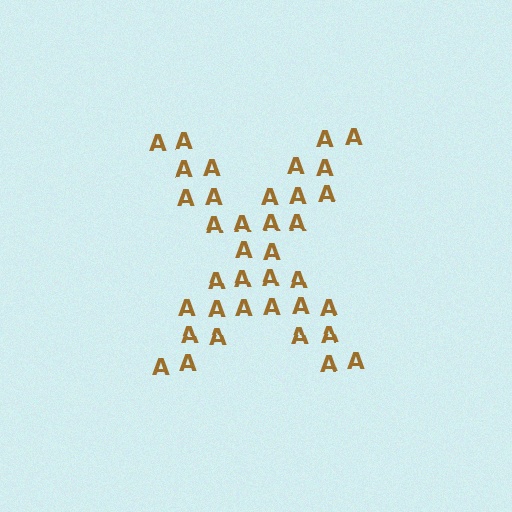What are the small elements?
The small elements are letter A's.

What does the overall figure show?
The overall figure shows the letter X.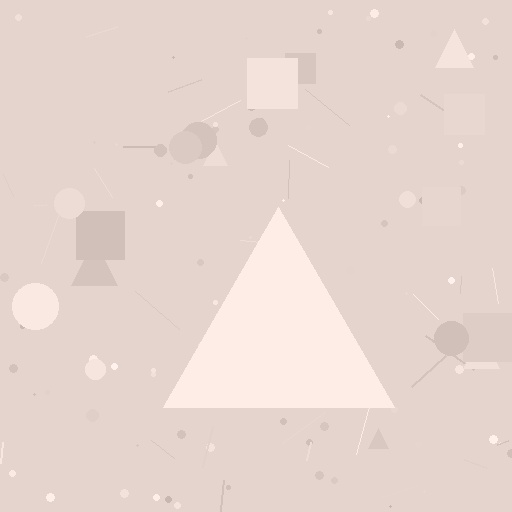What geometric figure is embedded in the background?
A triangle is embedded in the background.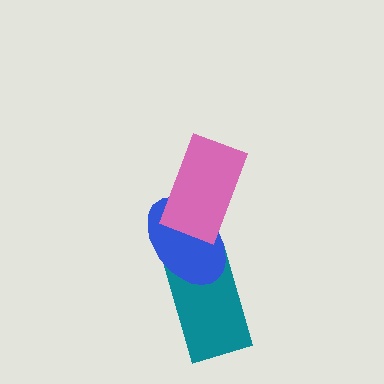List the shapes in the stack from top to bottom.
From top to bottom: the pink rectangle, the blue ellipse, the teal rectangle.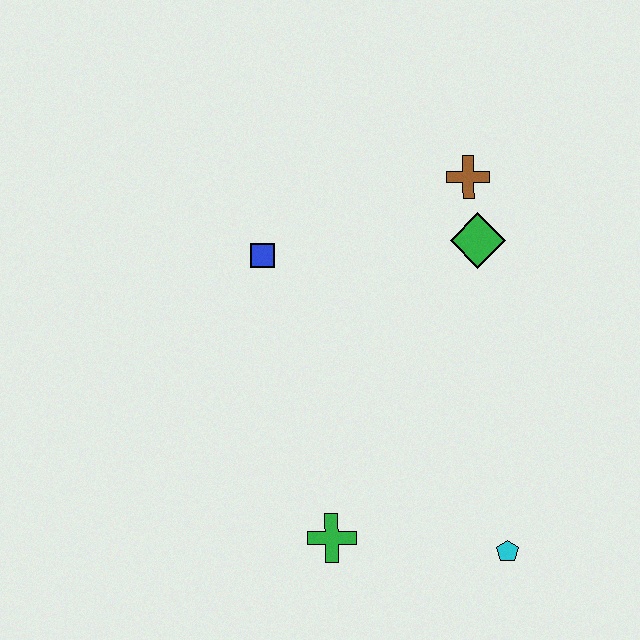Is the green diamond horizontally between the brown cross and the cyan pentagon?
Yes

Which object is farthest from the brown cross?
The green cross is farthest from the brown cross.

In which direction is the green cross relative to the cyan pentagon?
The green cross is to the left of the cyan pentagon.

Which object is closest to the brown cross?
The green diamond is closest to the brown cross.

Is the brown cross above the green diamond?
Yes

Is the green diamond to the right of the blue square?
Yes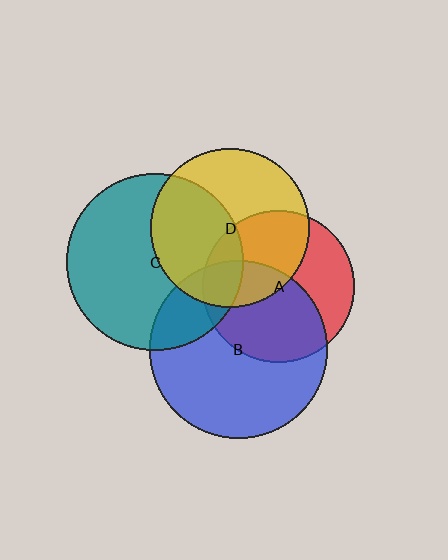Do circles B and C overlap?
Yes.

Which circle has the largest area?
Circle B (blue).